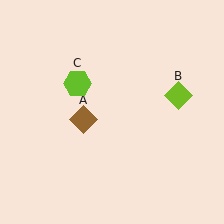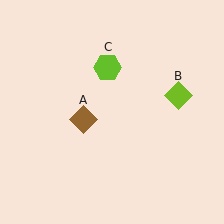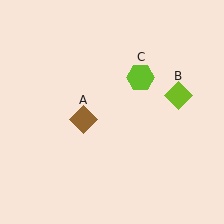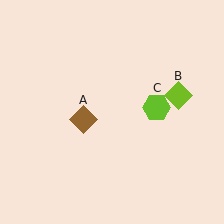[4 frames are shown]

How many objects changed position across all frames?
1 object changed position: lime hexagon (object C).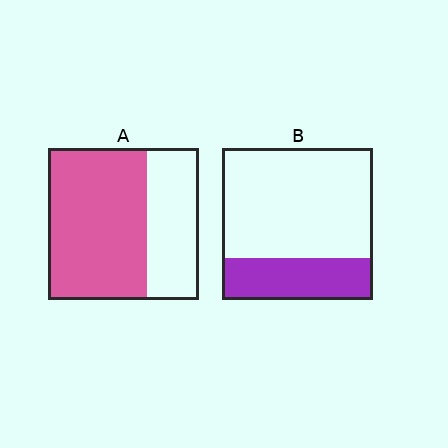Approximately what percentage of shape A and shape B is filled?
A is approximately 65% and B is approximately 30%.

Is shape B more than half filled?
No.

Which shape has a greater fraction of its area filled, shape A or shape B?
Shape A.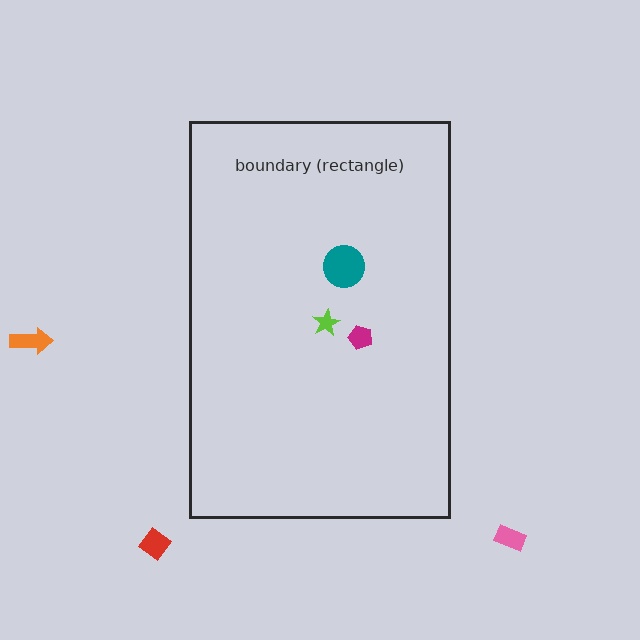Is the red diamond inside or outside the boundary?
Outside.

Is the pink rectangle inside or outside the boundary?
Outside.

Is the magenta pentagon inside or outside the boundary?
Inside.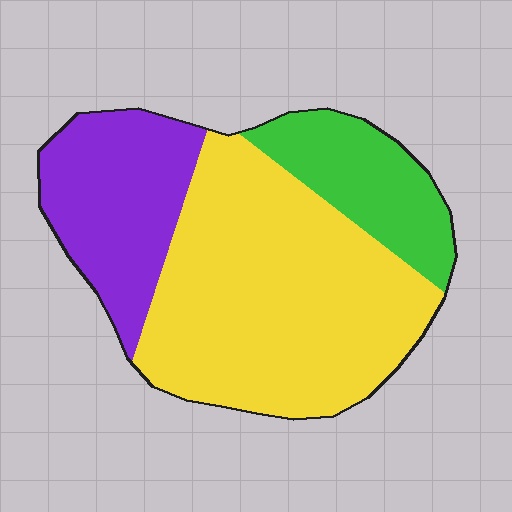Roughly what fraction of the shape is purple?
Purple covers 25% of the shape.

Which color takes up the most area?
Yellow, at roughly 55%.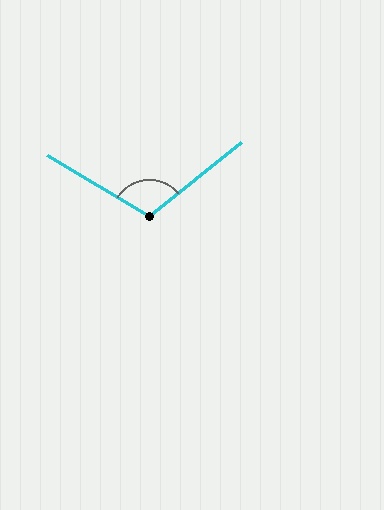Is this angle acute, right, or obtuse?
It is obtuse.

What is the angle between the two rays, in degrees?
Approximately 110 degrees.